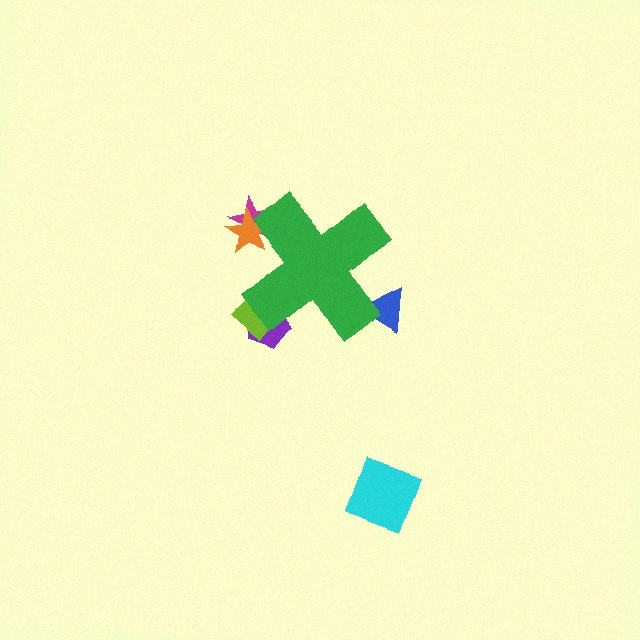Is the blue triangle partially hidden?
Yes, the blue triangle is partially hidden behind the green cross.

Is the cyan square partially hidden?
No, the cyan square is fully visible.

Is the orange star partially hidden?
Yes, the orange star is partially hidden behind the green cross.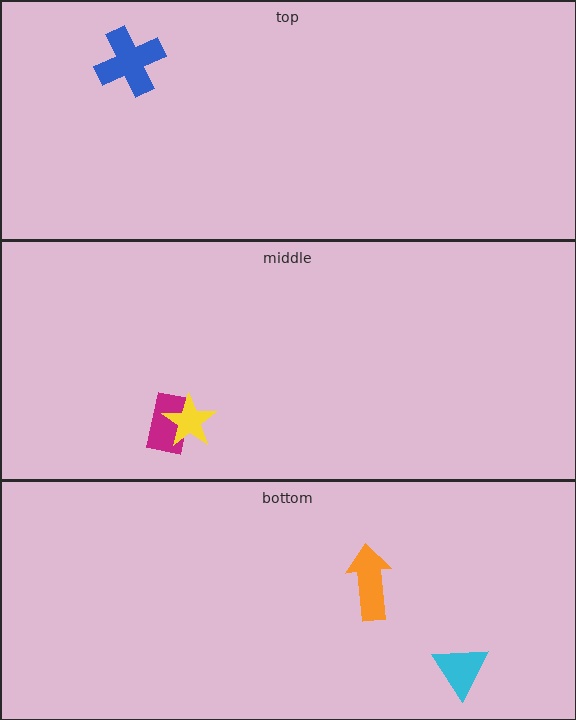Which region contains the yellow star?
The middle region.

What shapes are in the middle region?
The magenta rectangle, the yellow star.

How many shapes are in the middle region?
2.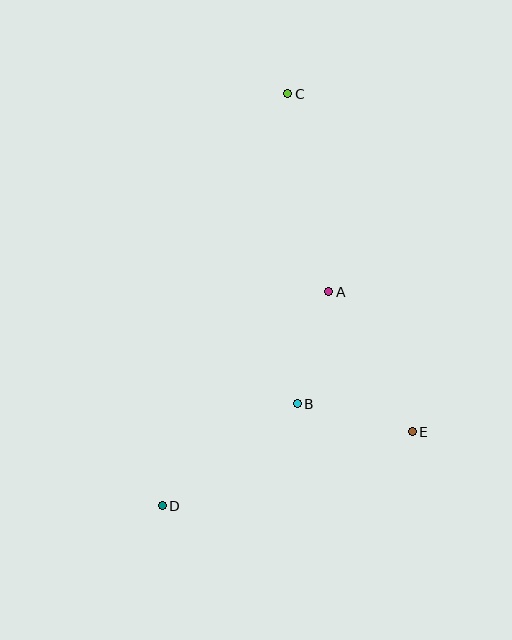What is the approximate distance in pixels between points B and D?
The distance between B and D is approximately 169 pixels.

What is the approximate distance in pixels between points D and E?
The distance between D and E is approximately 261 pixels.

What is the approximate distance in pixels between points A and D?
The distance between A and D is approximately 271 pixels.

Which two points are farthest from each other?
Points C and D are farthest from each other.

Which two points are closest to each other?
Points A and B are closest to each other.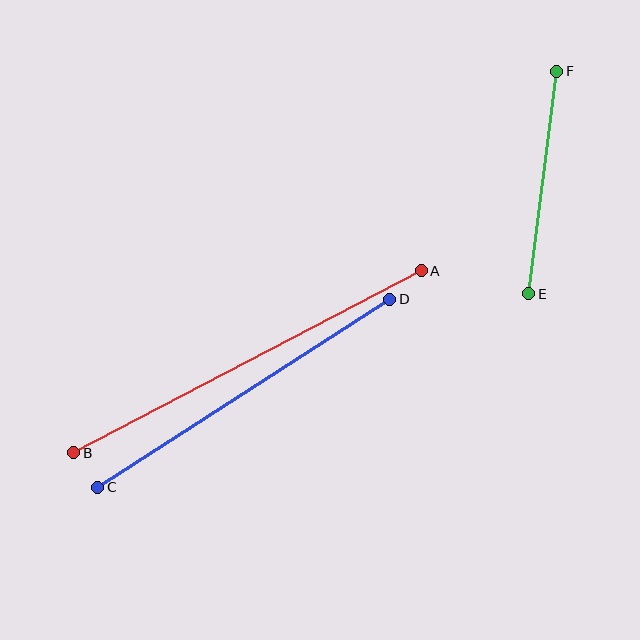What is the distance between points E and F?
The distance is approximately 224 pixels.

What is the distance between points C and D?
The distance is approximately 347 pixels.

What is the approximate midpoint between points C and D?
The midpoint is at approximately (244, 393) pixels.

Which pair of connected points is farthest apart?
Points A and B are farthest apart.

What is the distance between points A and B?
The distance is approximately 392 pixels.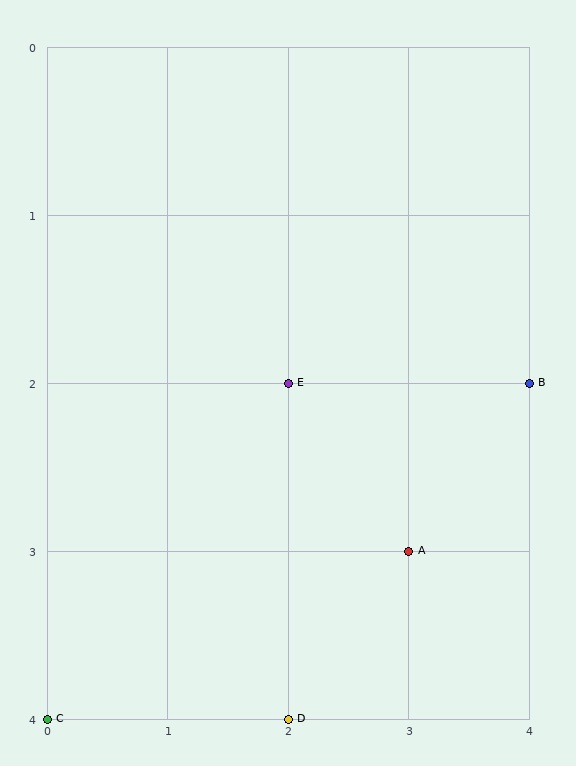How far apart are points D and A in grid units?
Points D and A are 1 column and 1 row apart (about 1.4 grid units diagonally).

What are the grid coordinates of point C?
Point C is at grid coordinates (0, 4).